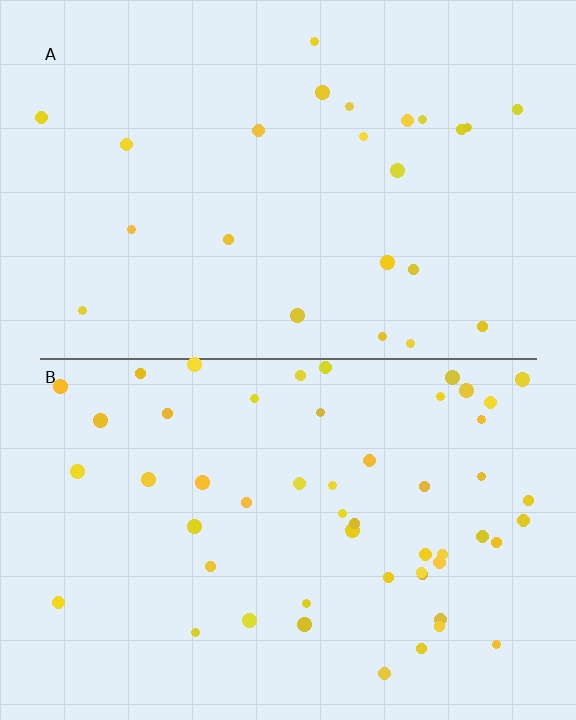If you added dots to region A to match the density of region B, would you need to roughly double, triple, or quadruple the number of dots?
Approximately double.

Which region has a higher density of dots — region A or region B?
B (the bottom).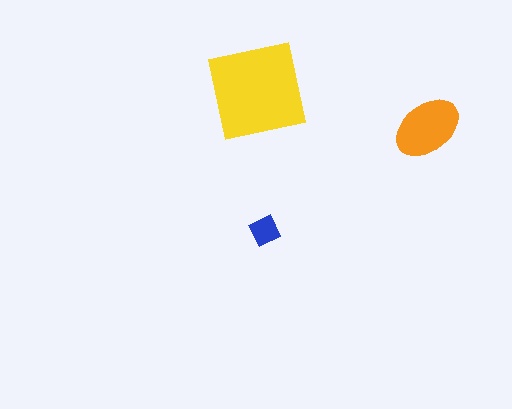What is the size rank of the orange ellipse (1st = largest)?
2nd.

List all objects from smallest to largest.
The blue diamond, the orange ellipse, the yellow square.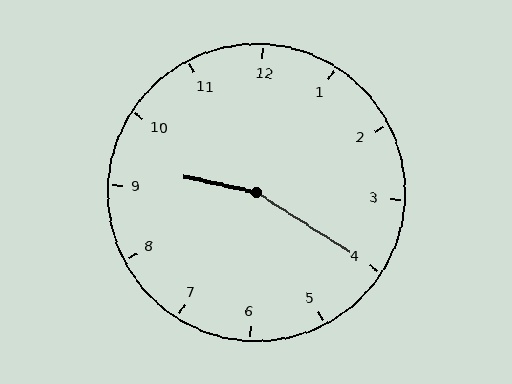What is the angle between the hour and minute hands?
Approximately 160 degrees.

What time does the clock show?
9:20.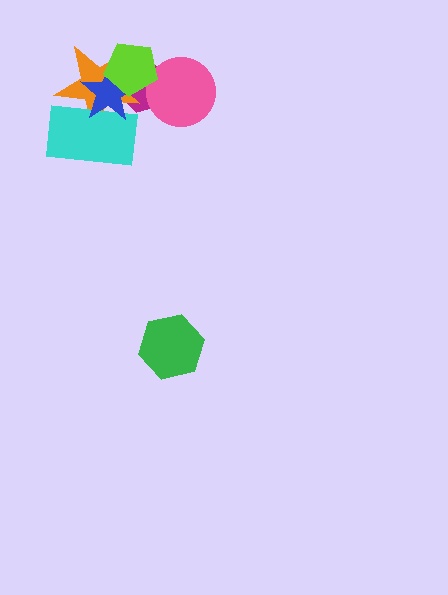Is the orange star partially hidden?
Yes, it is partially covered by another shape.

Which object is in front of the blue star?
The lime pentagon is in front of the blue star.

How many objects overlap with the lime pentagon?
4 objects overlap with the lime pentagon.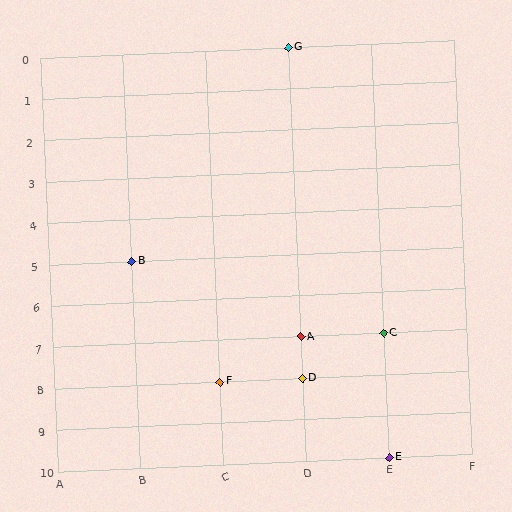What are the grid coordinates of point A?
Point A is at grid coordinates (D, 7).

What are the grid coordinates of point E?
Point E is at grid coordinates (E, 10).